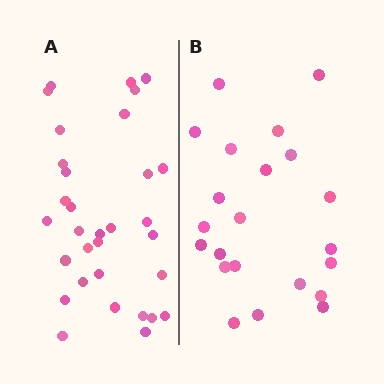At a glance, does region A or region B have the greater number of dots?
Region A (the left region) has more dots.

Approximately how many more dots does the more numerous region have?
Region A has roughly 10 or so more dots than region B.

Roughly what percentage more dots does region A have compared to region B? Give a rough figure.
About 45% more.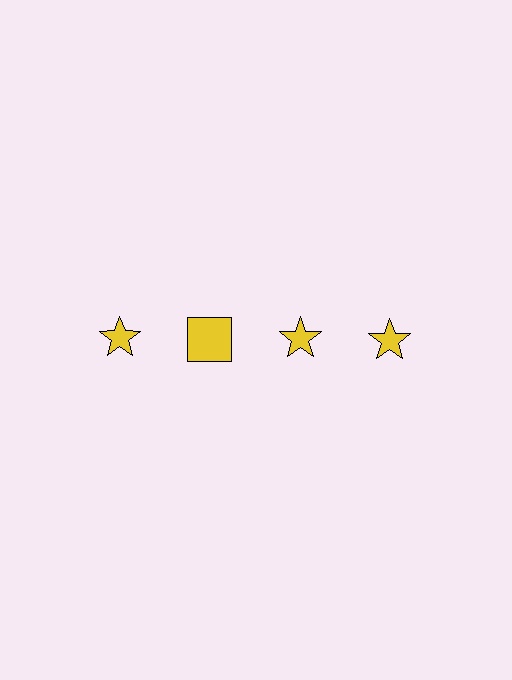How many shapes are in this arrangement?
There are 4 shapes arranged in a grid pattern.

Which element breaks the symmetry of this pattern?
The yellow square in the top row, second from left column breaks the symmetry. All other shapes are yellow stars.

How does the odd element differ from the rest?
It has a different shape: square instead of star.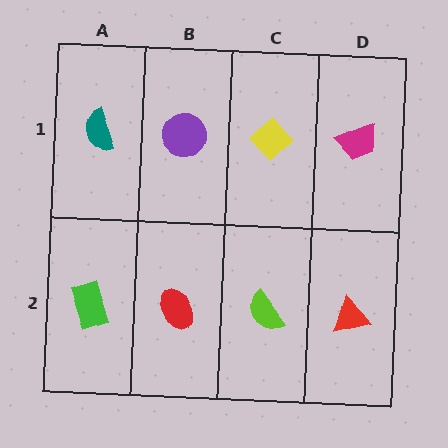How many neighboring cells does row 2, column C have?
3.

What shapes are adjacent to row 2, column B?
A purple circle (row 1, column B), a green rectangle (row 2, column A), a lime semicircle (row 2, column C).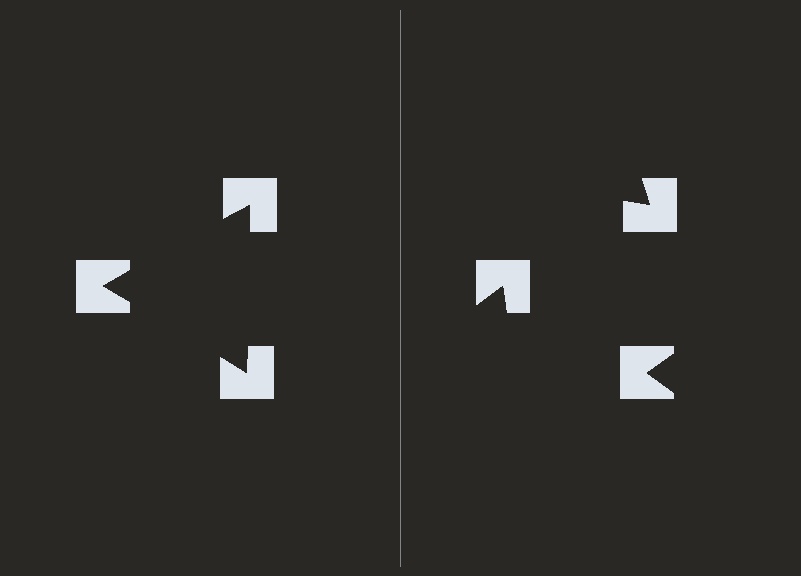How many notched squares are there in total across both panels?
6 — 3 on each side.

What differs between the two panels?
The notched squares are positioned identically on both sides; only the wedge orientations differ. On the left they align to a triangle; on the right they are misaligned.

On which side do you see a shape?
An illusory triangle appears on the left side. On the right side the wedge cuts are rotated, so no coherent shape forms.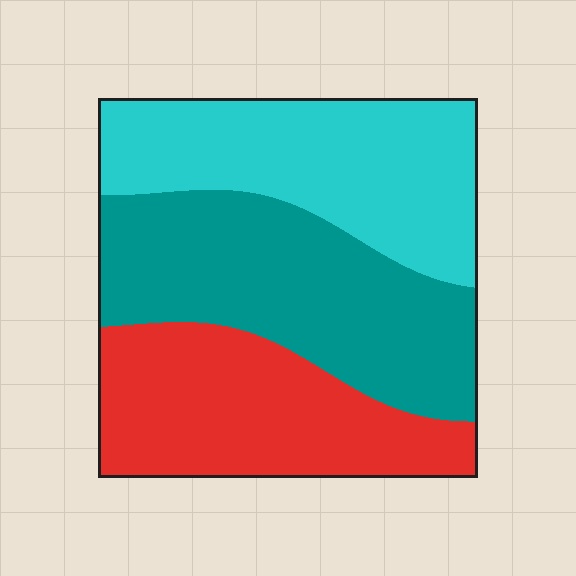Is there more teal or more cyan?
Teal.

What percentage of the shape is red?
Red takes up about one third (1/3) of the shape.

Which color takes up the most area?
Teal, at roughly 35%.